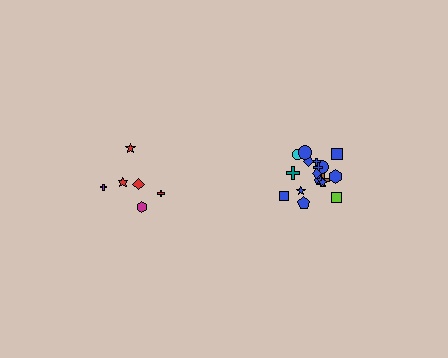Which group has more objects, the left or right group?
The right group.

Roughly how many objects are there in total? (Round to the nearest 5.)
Roughly 25 objects in total.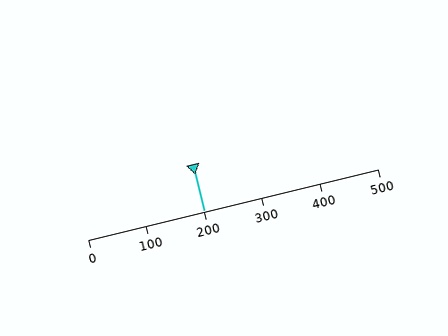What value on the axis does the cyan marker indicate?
The marker indicates approximately 200.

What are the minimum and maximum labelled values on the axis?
The axis runs from 0 to 500.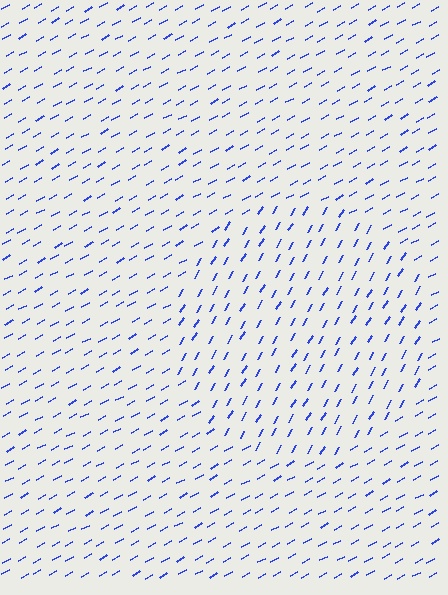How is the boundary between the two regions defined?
The boundary is defined purely by a change in line orientation (approximately 31 degrees difference). All lines are the same color and thickness.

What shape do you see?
I see a circle.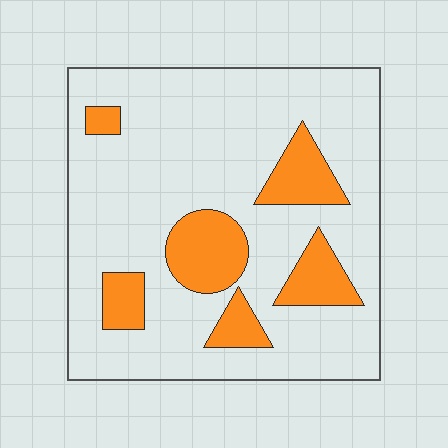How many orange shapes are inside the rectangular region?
6.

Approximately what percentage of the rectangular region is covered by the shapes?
Approximately 20%.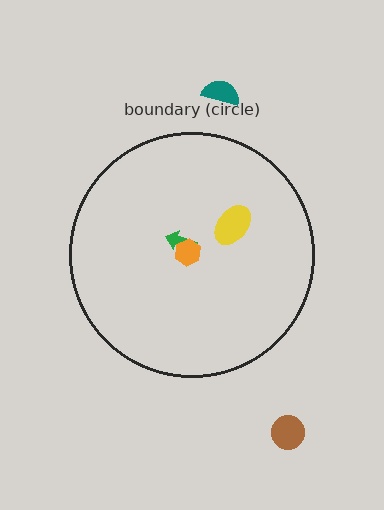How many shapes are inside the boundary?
3 inside, 2 outside.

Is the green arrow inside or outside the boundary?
Inside.